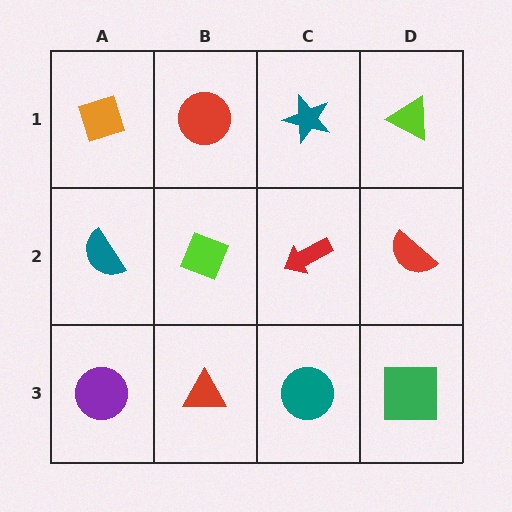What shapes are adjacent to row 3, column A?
A teal semicircle (row 2, column A), a red triangle (row 3, column B).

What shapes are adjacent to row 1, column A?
A teal semicircle (row 2, column A), a red circle (row 1, column B).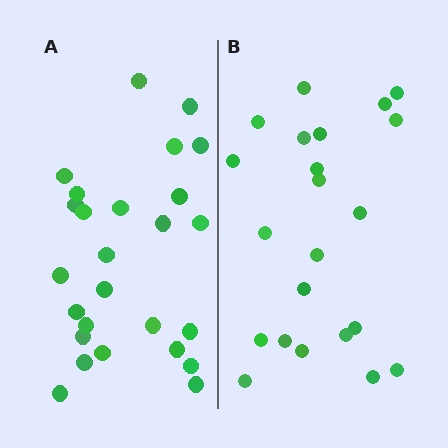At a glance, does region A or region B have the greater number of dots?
Region A (the left region) has more dots.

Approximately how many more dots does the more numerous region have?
Region A has about 4 more dots than region B.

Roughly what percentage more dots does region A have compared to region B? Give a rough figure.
About 20% more.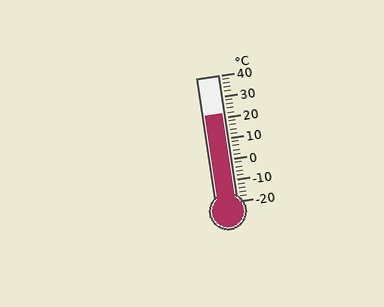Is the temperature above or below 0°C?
The temperature is above 0°C.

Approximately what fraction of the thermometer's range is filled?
The thermometer is filled to approximately 70% of its range.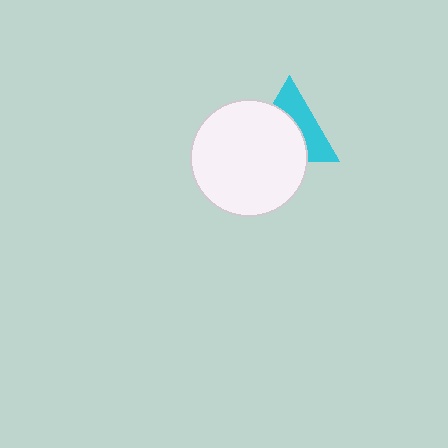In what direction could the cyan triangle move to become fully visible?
The cyan triangle could move toward the upper-right. That would shift it out from behind the white circle entirely.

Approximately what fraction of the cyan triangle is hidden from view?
Roughly 56% of the cyan triangle is hidden behind the white circle.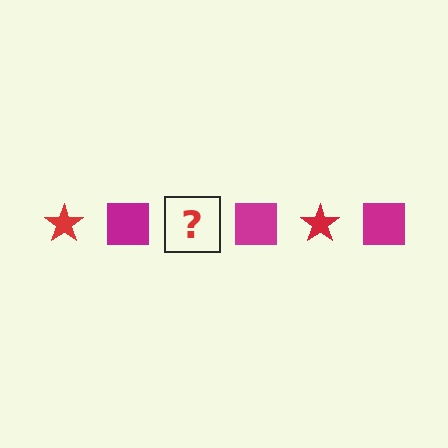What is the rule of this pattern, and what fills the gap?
The rule is that the pattern alternates between red star and magenta square. The gap should be filled with a red star.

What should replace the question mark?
The question mark should be replaced with a red star.